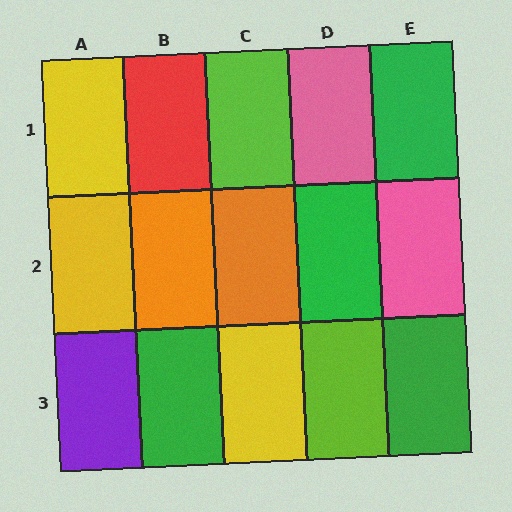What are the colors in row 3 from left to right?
Purple, green, yellow, lime, green.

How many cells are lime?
2 cells are lime.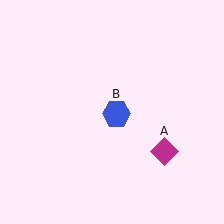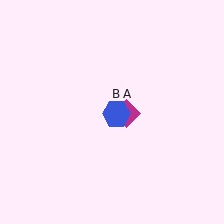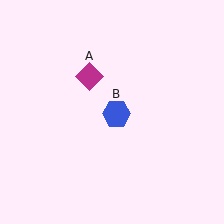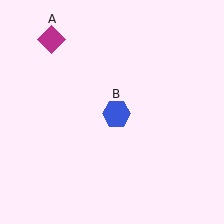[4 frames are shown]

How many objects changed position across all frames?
1 object changed position: magenta diamond (object A).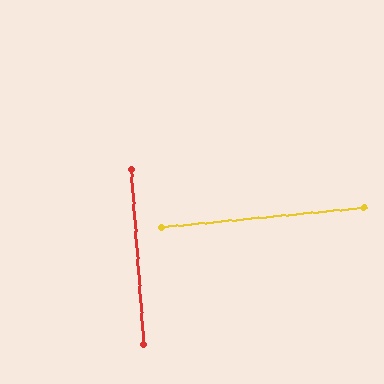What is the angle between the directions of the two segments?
Approximately 89 degrees.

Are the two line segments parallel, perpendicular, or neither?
Perpendicular — they meet at approximately 89°.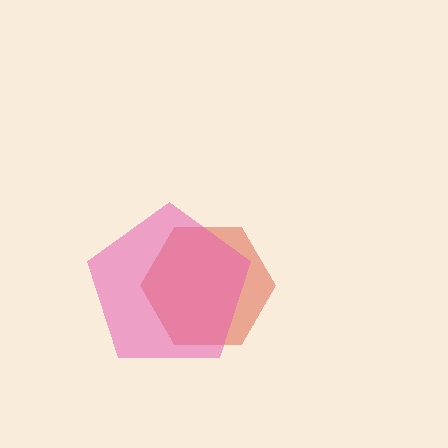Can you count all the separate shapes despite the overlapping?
Yes, there are 2 separate shapes.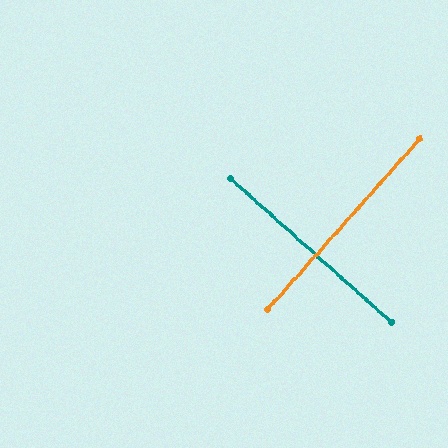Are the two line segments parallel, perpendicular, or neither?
Perpendicular — they meet at approximately 90°.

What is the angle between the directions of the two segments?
Approximately 90 degrees.